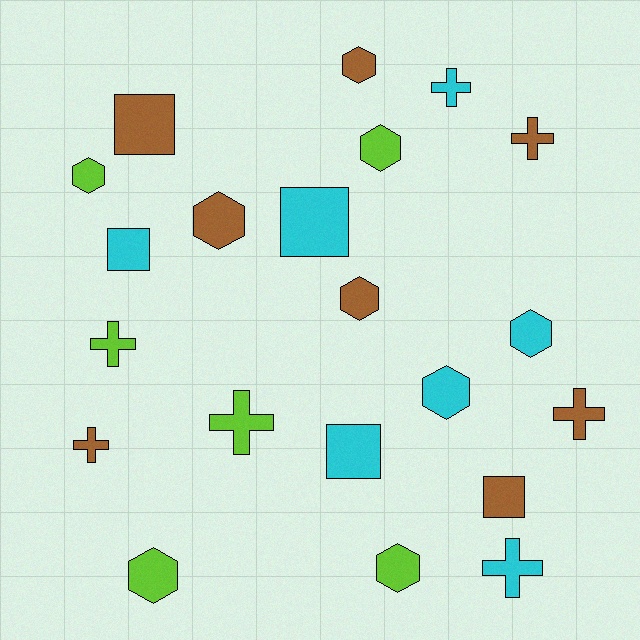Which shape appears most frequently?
Hexagon, with 9 objects.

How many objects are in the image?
There are 21 objects.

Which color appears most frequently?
Brown, with 8 objects.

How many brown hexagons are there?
There are 3 brown hexagons.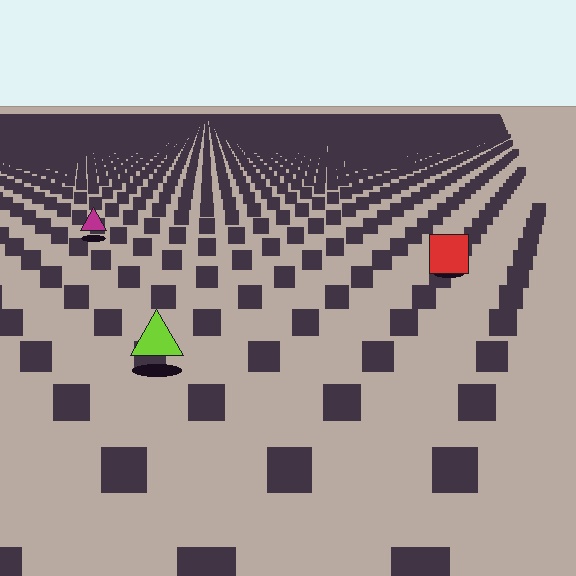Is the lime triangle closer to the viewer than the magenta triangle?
Yes. The lime triangle is closer — you can tell from the texture gradient: the ground texture is coarser near it.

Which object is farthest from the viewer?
The magenta triangle is farthest from the viewer. It appears smaller and the ground texture around it is denser.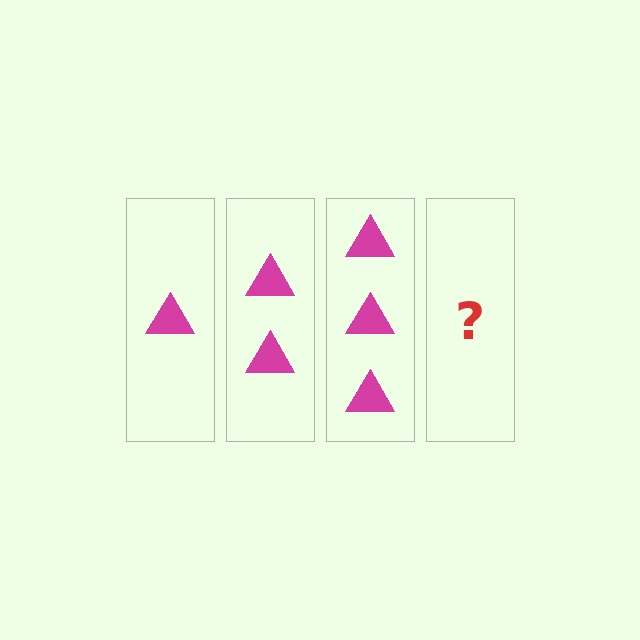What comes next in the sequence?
The next element should be 4 triangles.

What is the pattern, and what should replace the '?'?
The pattern is that each step adds one more triangle. The '?' should be 4 triangles.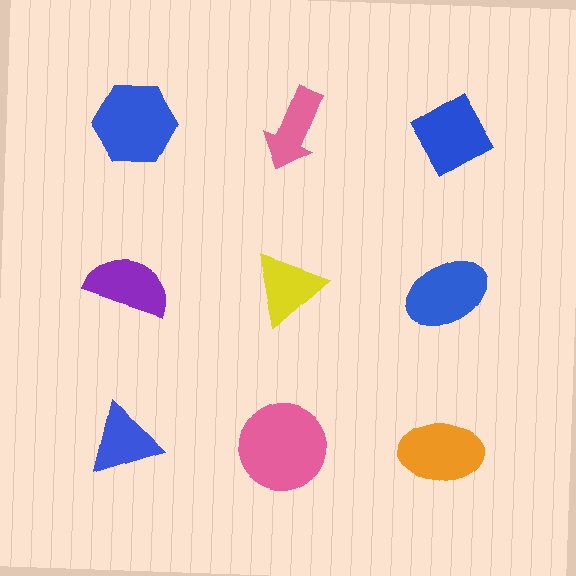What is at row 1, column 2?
A pink arrow.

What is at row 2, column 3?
A blue ellipse.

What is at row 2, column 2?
A yellow triangle.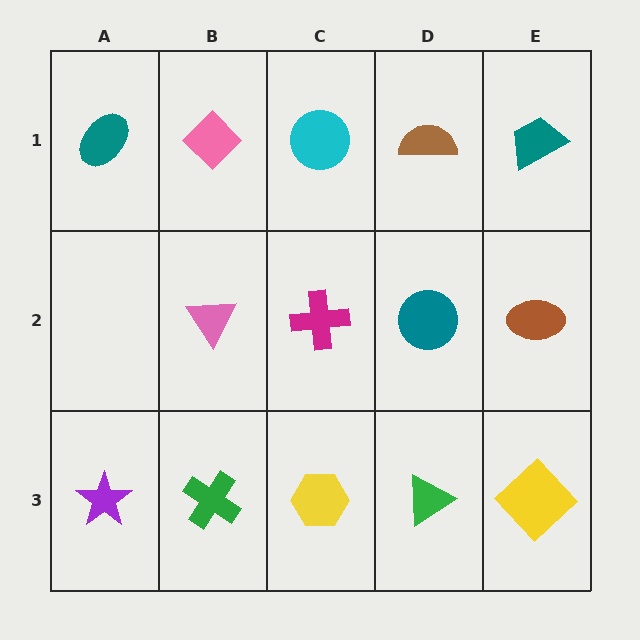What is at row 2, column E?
A brown ellipse.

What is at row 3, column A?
A purple star.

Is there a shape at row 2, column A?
No, that cell is empty.